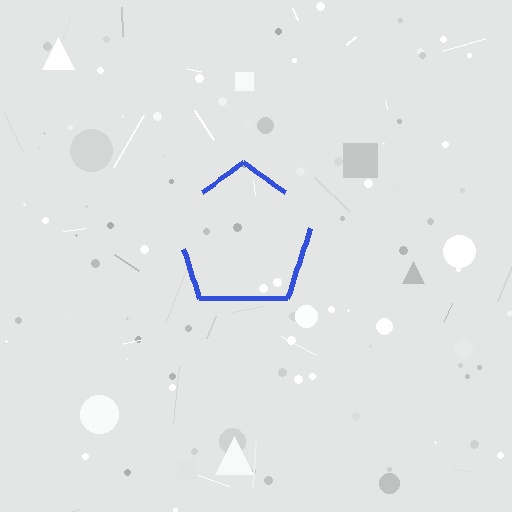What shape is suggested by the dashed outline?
The dashed outline suggests a pentagon.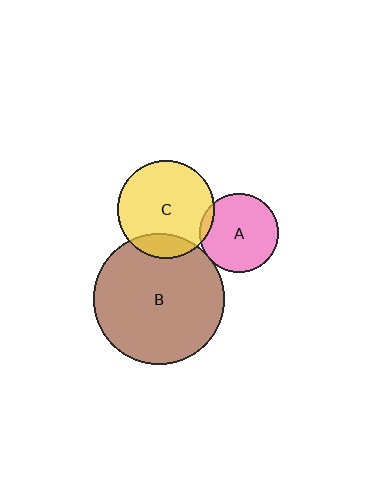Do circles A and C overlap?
Yes.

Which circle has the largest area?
Circle B (brown).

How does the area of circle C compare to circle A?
Approximately 1.5 times.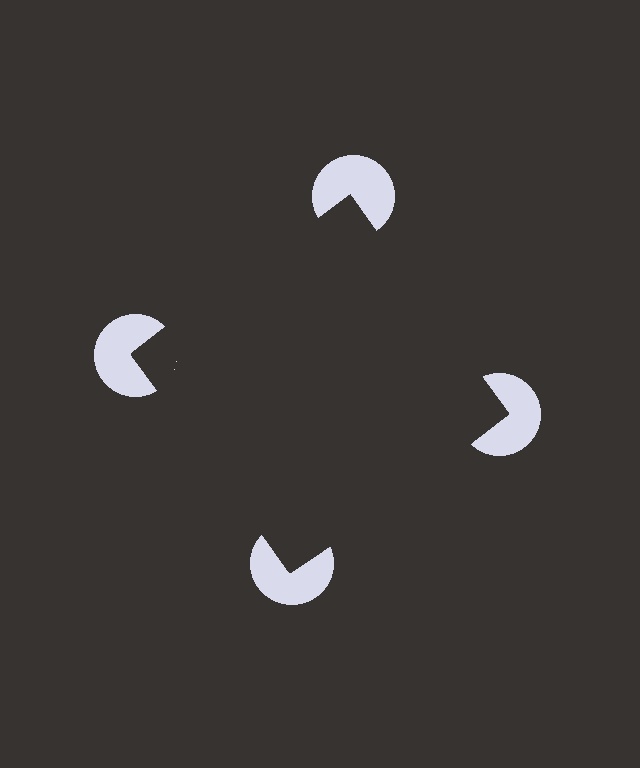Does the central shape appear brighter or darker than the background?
It typically appears slightly darker than the background, even though no actual brightness change is drawn.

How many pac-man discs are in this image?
There are 4 — one at each vertex of the illusory square.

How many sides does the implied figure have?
4 sides.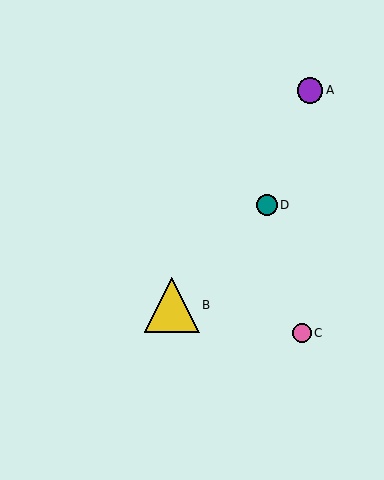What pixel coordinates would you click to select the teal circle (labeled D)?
Click at (267, 205) to select the teal circle D.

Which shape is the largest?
The yellow triangle (labeled B) is the largest.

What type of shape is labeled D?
Shape D is a teal circle.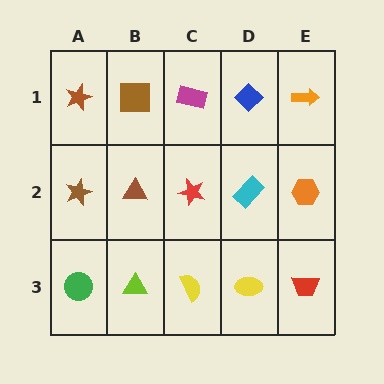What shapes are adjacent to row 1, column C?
A red star (row 2, column C), a brown square (row 1, column B), a blue diamond (row 1, column D).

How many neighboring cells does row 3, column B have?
3.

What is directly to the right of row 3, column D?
A red trapezoid.